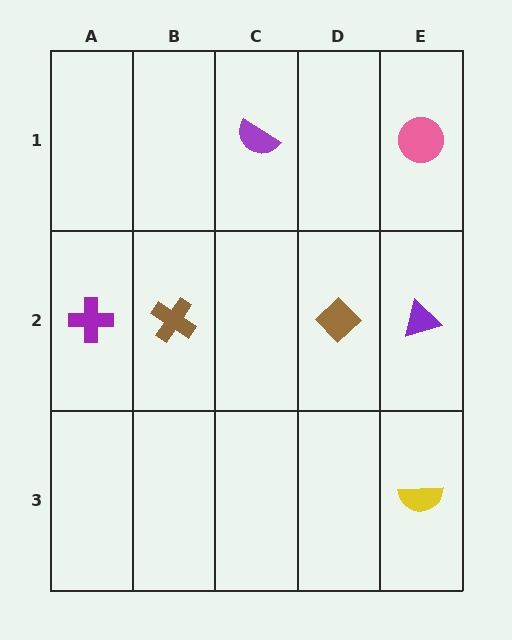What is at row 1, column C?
A purple semicircle.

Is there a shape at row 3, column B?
No, that cell is empty.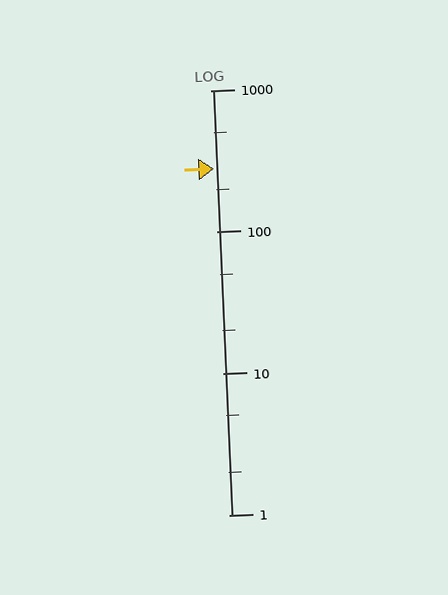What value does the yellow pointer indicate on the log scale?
The pointer indicates approximately 280.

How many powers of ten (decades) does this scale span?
The scale spans 3 decades, from 1 to 1000.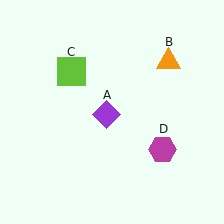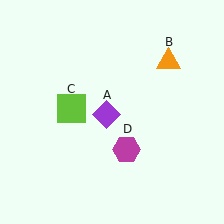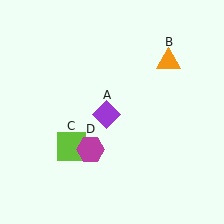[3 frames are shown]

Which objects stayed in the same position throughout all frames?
Purple diamond (object A) and orange triangle (object B) remained stationary.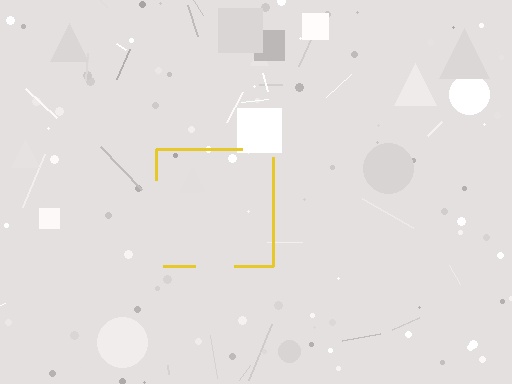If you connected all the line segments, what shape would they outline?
They would outline a square.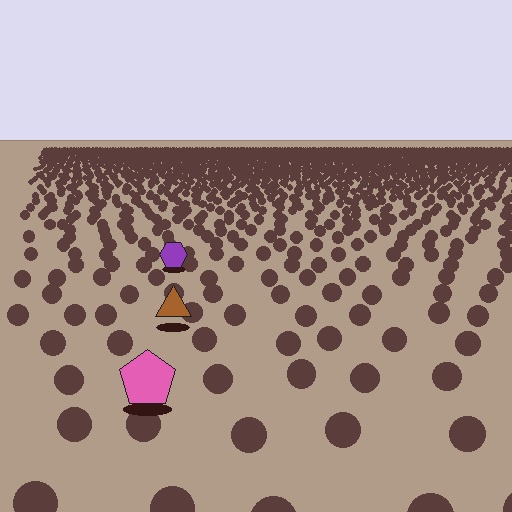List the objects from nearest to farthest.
From nearest to farthest: the pink pentagon, the brown triangle, the purple hexagon.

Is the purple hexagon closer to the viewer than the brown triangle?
No. The brown triangle is closer — you can tell from the texture gradient: the ground texture is coarser near it.